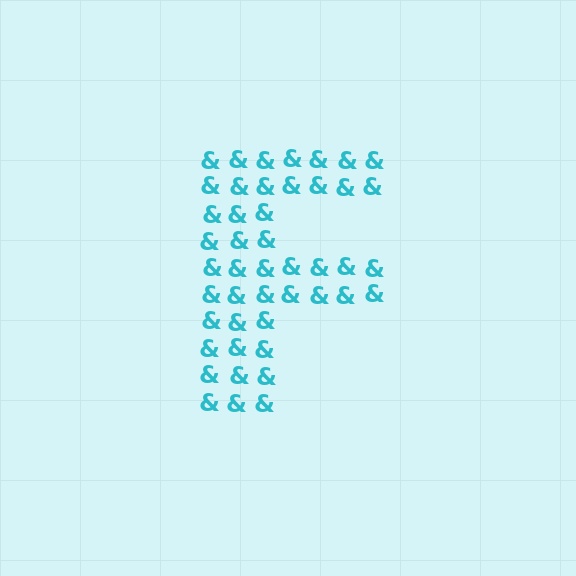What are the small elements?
The small elements are ampersands.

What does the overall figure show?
The overall figure shows the letter F.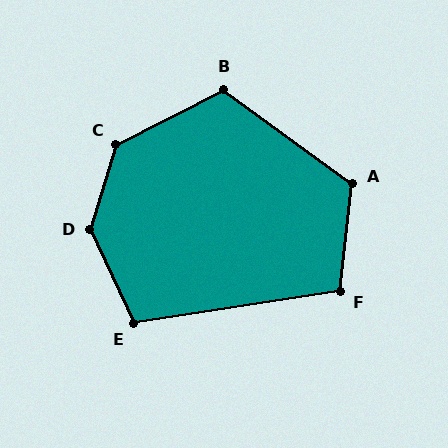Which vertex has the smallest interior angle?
F, at approximately 105 degrees.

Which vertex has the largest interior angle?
D, at approximately 138 degrees.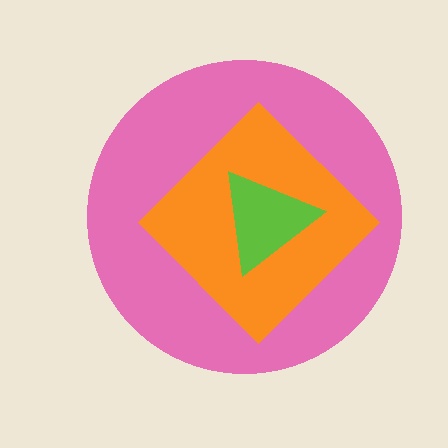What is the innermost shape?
The lime triangle.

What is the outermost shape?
The pink circle.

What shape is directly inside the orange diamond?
The lime triangle.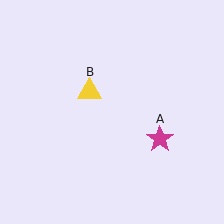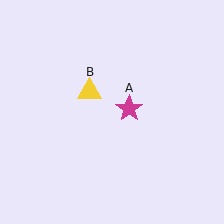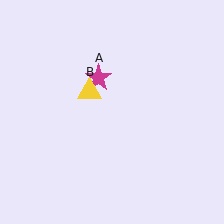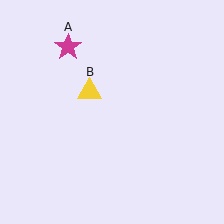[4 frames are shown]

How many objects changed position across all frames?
1 object changed position: magenta star (object A).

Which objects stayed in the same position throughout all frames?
Yellow triangle (object B) remained stationary.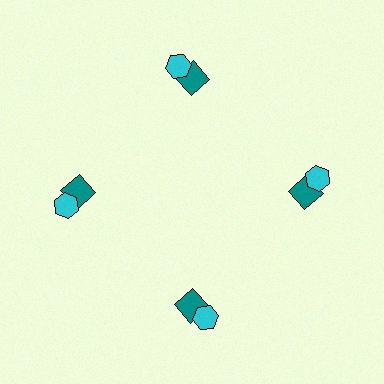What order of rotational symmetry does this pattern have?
This pattern has 4-fold rotational symmetry.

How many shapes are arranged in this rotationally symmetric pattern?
There are 8 shapes, arranged in 4 groups of 2.